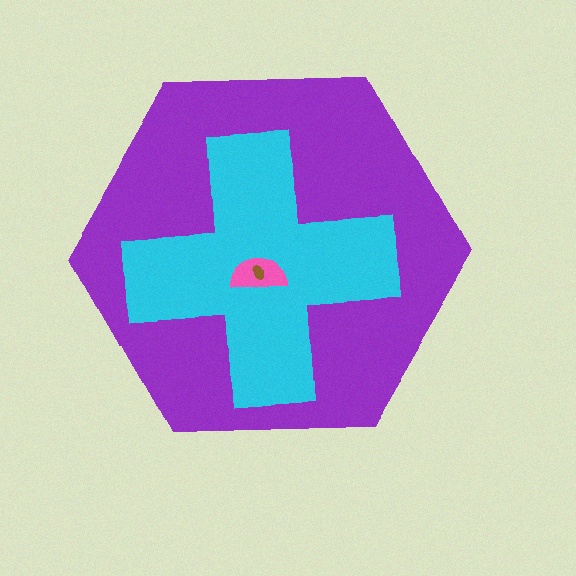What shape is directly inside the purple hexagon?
The cyan cross.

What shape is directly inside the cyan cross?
The pink semicircle.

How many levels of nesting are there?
4.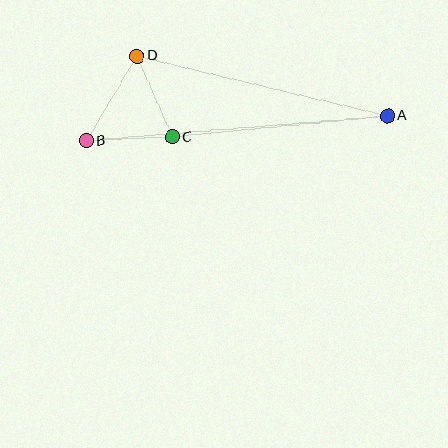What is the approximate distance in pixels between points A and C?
The distance between A and C is approximately 216 pixels.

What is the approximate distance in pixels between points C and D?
The distance between C and D is approximately 88 pixels.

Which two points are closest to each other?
Points B and C are closest to each other.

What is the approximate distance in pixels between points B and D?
The distance between B and D is approximately 99 pixels.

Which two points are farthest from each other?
Points A and B are farthest from each other.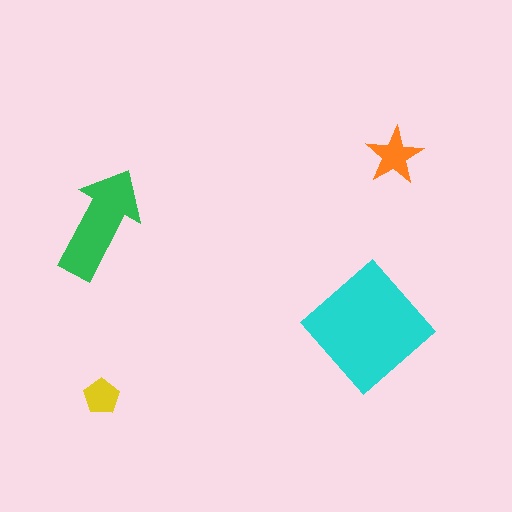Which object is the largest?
The cyan diamond.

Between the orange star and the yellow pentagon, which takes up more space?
The orange star.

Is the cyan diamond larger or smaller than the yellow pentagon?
Larger.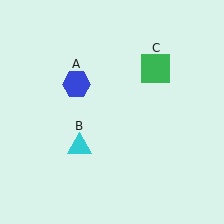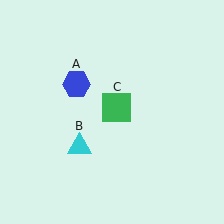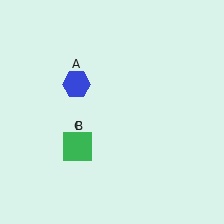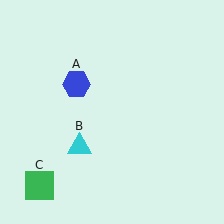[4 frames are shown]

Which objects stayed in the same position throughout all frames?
Blue hexagon (object A) and cyan triangle (object B) remained stationary.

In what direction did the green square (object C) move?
The green square (object C) moved down and to the left.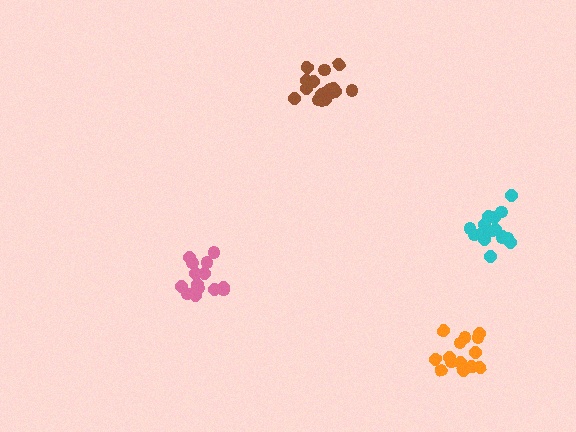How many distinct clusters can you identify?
There are 4 distinct clusters.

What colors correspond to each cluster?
The clusters are colored: orange, cyan, pink, brown.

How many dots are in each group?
Group 1: 14 dots, Group 2: 16 dots, Group 3: 15 dots, Group 4: 17 dots (62 total).